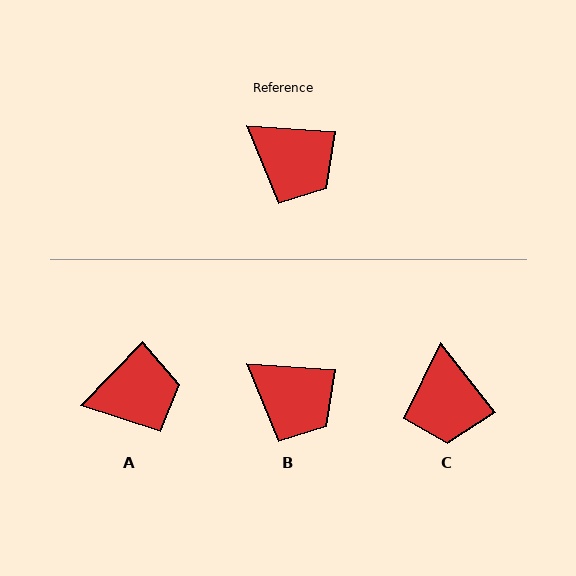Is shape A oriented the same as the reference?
No, it is off by about 50 degrees.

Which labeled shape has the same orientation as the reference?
B.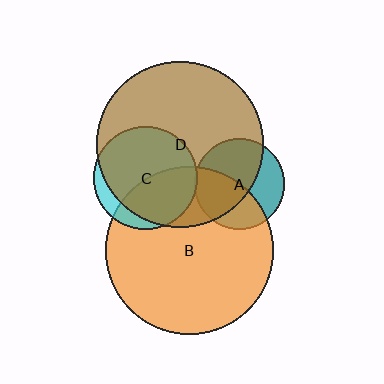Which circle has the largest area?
Circle B (orange).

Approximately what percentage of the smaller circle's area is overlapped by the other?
Approximately 40%.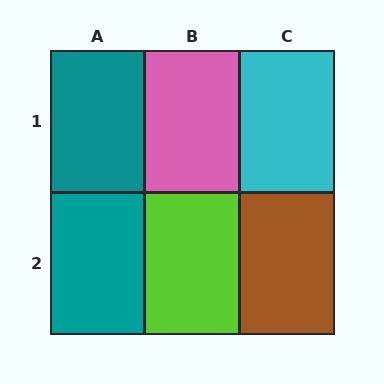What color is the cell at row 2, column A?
Teal.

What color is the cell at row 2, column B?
Lime.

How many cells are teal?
2 cells are teal.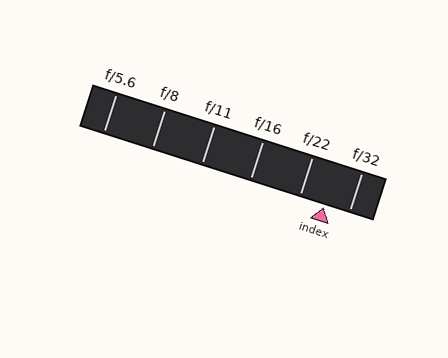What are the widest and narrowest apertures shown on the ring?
The widest aperture shown is f/5.6 and the narrowest is f/32.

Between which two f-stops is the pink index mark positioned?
The index mark is between f/22 and f/32.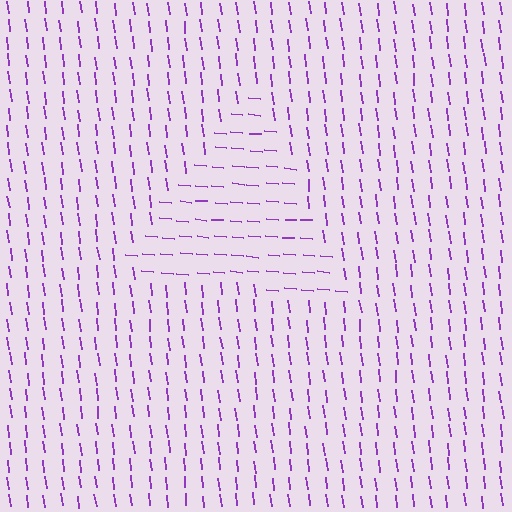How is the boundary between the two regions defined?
The boundary is defined purely by a change in line orientation (approximately 78 degrees difference). All lines are the same color and thickness.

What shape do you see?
I see a triangle.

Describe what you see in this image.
The image is filled with small purple line segments. A triangle region in the image has lines oriented differently from the surrounding lines, creating a visible texture boundary.